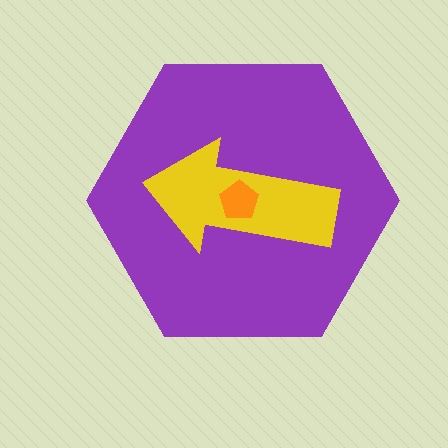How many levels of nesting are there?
3.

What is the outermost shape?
The purple hexagon.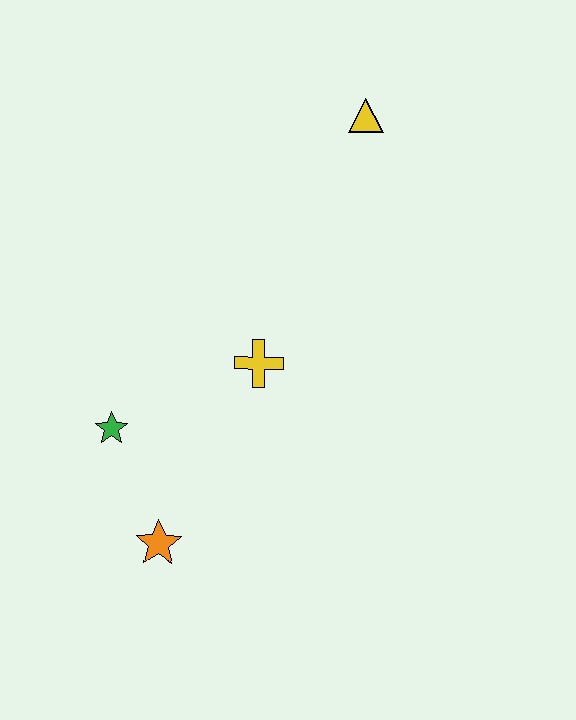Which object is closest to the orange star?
The green star is closest to the orange star.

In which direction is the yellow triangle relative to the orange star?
The yellow triangle is above the orange star.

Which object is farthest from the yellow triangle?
The orange star is farthest from the yellow triangle.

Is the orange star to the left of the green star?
No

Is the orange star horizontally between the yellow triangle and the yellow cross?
No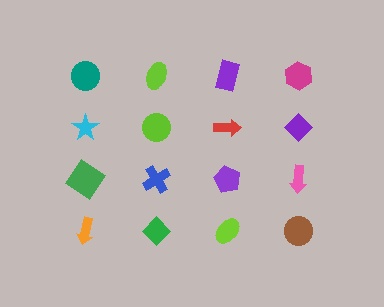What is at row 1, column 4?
A magenta hexagon.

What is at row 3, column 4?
A pink arrow.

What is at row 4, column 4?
A brown circle.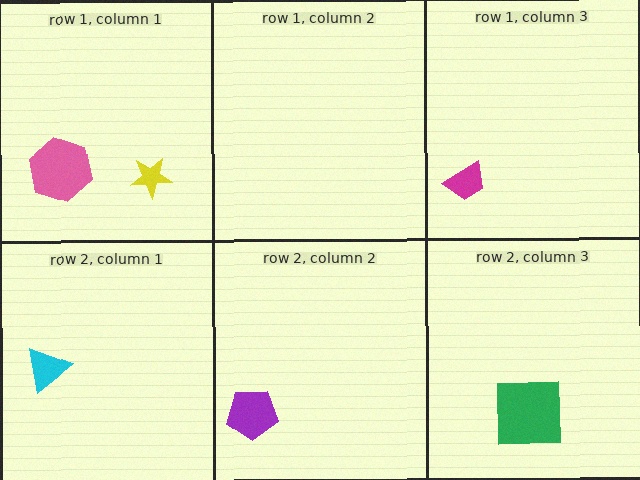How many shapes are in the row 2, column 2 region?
1.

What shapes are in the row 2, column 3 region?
The green square.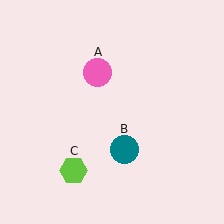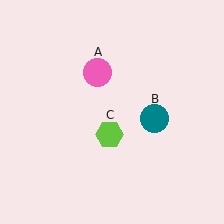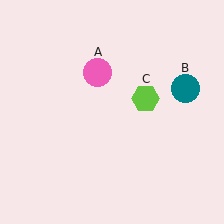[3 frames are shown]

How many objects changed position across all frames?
2 objects changed position: teal circle (object B), lime hexagon (object C).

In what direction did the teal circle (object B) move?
The teal circle (object B) moved up and to the right.